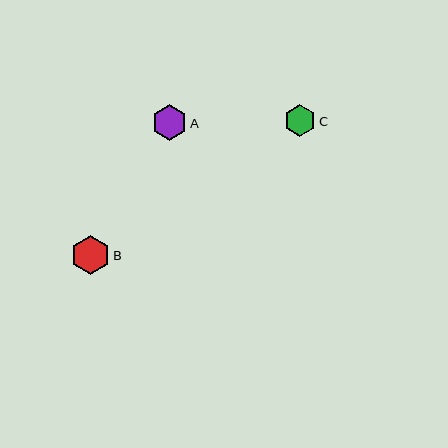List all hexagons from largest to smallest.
From largest to smallest: B, A, C.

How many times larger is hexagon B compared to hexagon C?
Hexagon B is approximately 1.2 times the size of hexagon C.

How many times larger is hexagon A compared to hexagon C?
Hexagon A is approximately 1.1 times the size of hexagon C.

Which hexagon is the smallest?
Hexagon C is the smallest with a size of approximately 31 pixels.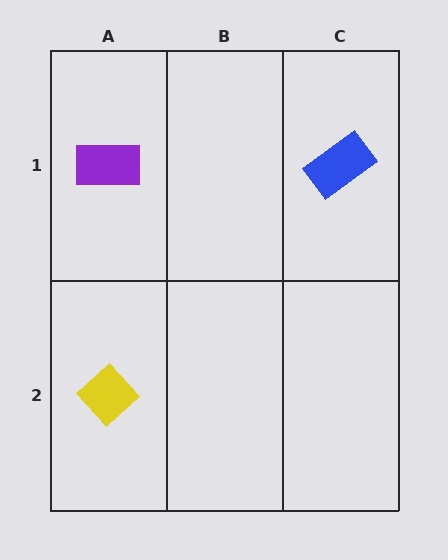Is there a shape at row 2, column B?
No, that cell is empty.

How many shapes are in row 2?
1 shape.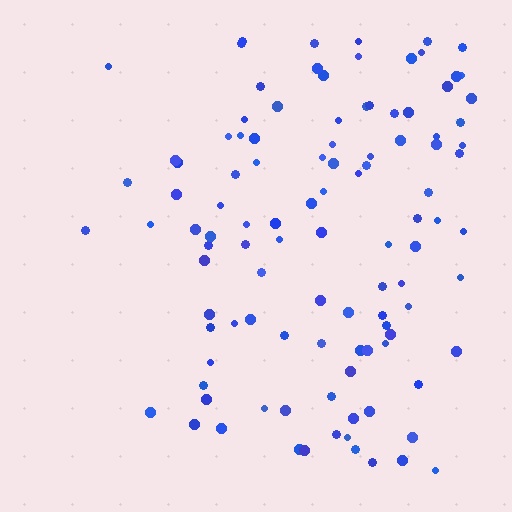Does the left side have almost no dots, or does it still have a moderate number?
Still a moderate number, just noticeably fewer than the right.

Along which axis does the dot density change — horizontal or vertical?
Horizontal.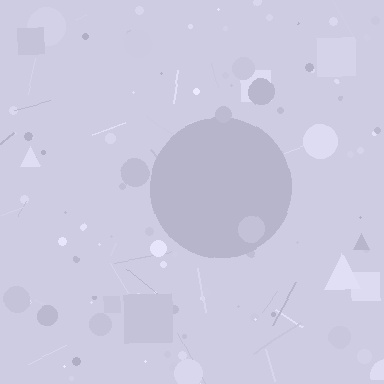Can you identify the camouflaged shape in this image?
The camouflaged shape is a circle.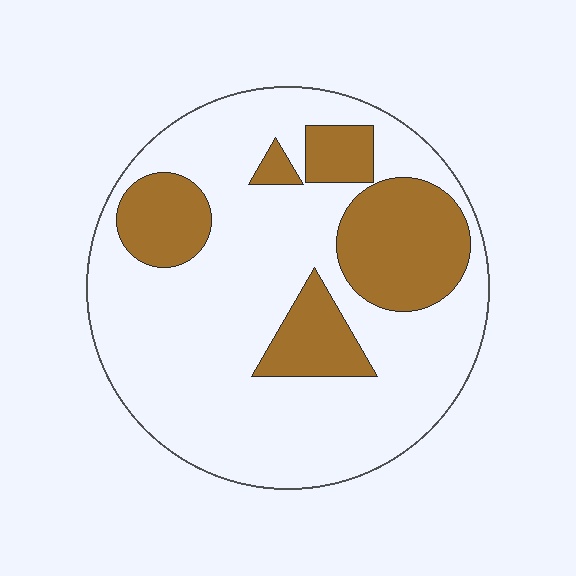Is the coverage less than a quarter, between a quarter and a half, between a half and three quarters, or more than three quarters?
Between a quarter and a half.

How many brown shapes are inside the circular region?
5.